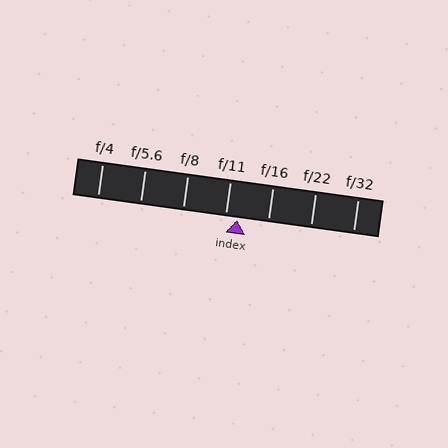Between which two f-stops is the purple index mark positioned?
The index mark is between f/11 and f/16.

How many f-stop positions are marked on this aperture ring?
There are 7 f-stop positions marked.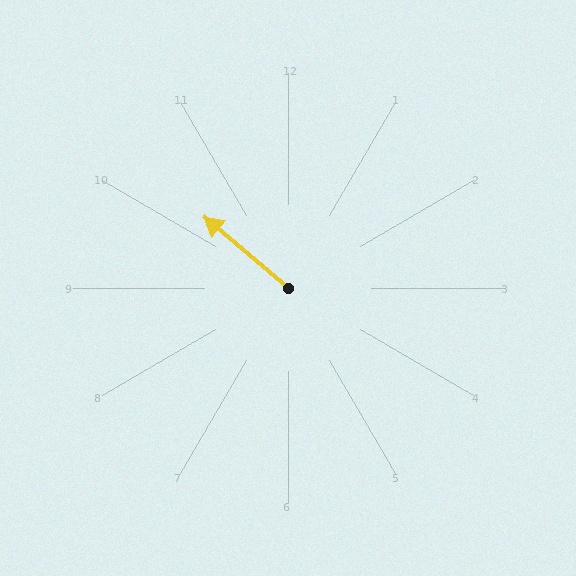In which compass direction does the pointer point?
Northwest.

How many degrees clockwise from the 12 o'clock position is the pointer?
Approximately 310 degrees.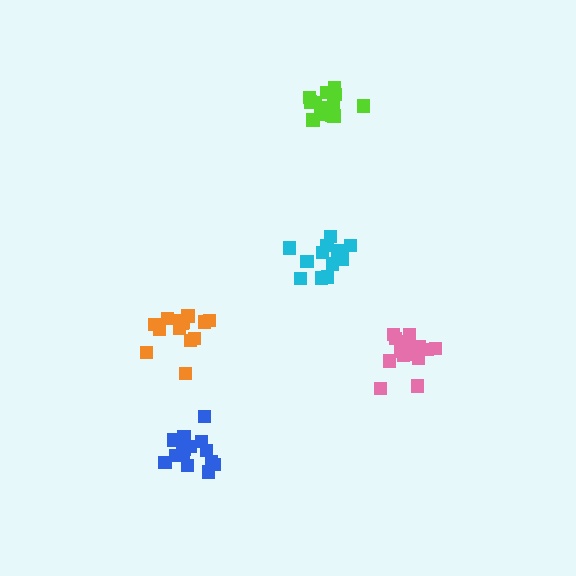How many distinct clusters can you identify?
There are 5 distinct clusters.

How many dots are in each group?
Group 1: 14 dots, Group 2: 16 dots, Group 3: 15 dots, Group 4: 14 dots, Group 5: 15 dots (74 total).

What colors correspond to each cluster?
The clusters are colored: orange, blue, pink, cyan, lime.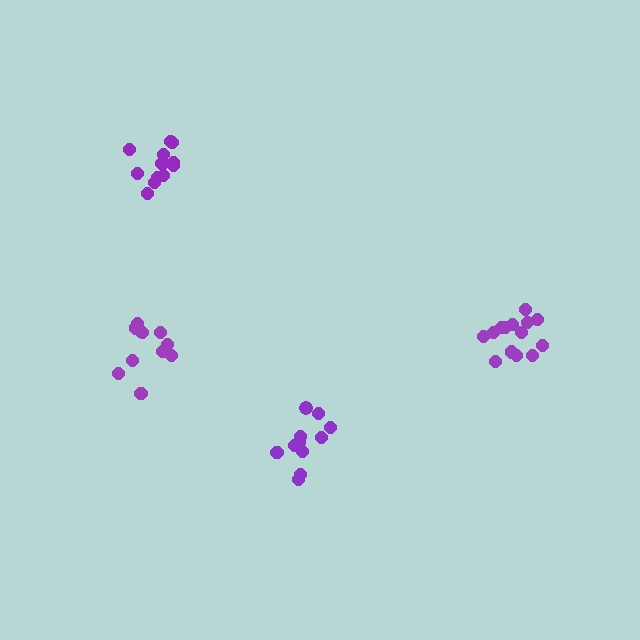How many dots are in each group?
Group 1: 14 dots, Group 2: 14 dots, Group 3: 11 dots, Group 4: 11 dots (50 total).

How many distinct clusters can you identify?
There are 4 distinct clusters.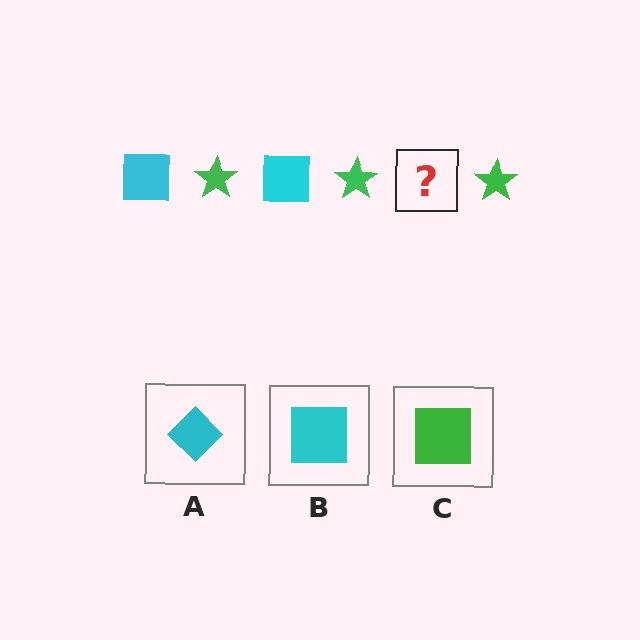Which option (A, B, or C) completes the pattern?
B.